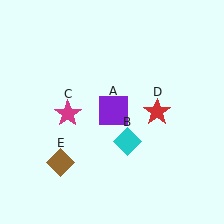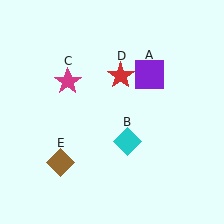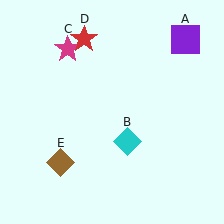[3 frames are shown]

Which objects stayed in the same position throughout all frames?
Cyan diamond (object B) and brown diamond (object E) remained stationary.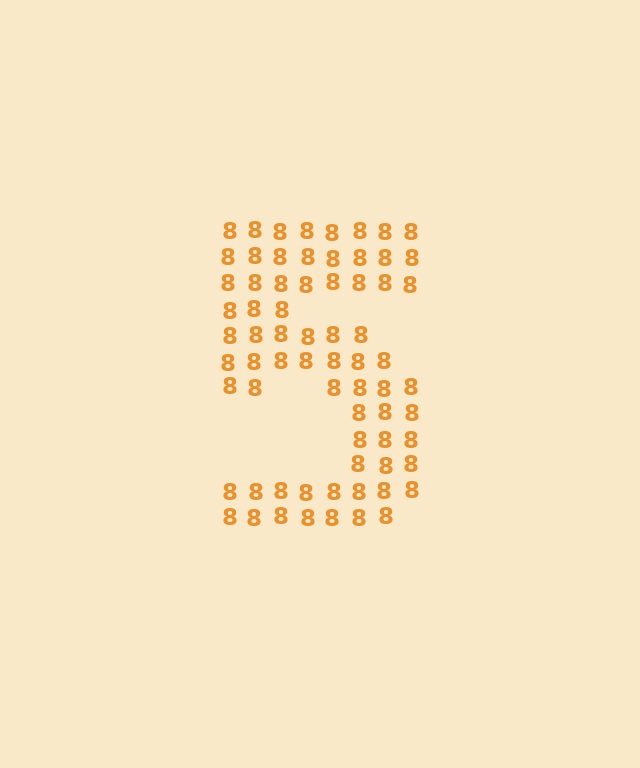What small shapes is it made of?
It is made of small digit 8's.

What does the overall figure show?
The overall figure shows the digit 5.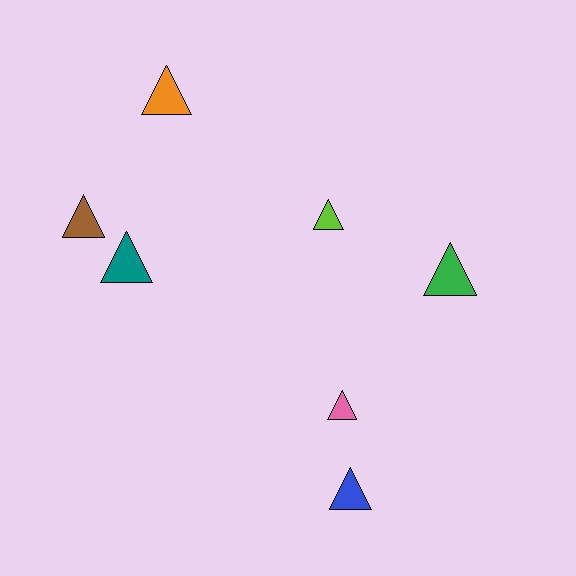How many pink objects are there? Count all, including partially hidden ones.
There is 1 pink object.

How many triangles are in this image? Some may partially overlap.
There are 7 triangles.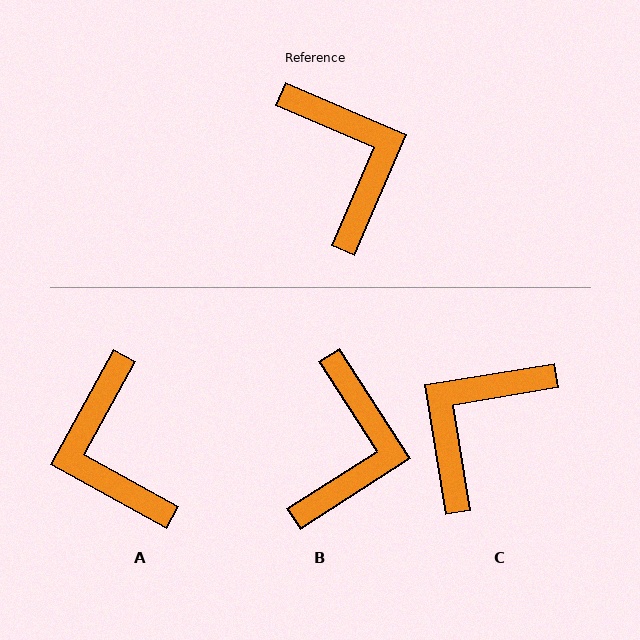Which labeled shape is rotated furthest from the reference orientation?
A, about 174 degrees away.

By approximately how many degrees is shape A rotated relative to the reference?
Approximately 174 degrees counter-clockwise.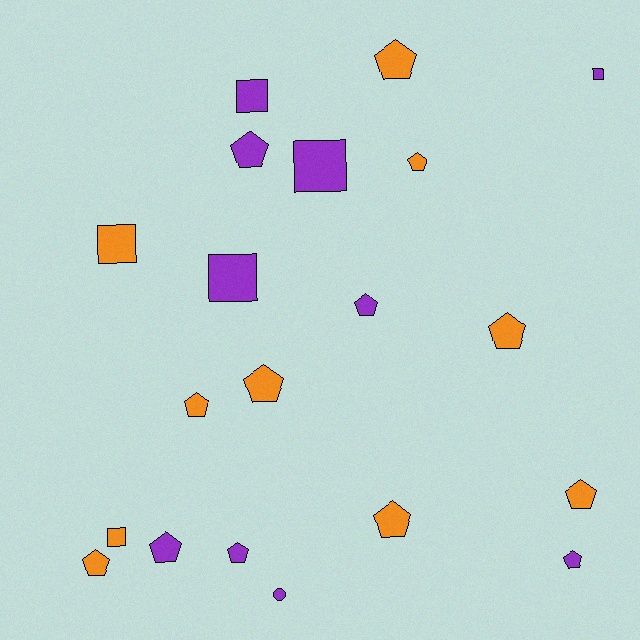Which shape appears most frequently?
Pentagon, with 13 objects.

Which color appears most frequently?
Orange, with 10 objects.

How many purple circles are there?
There is 1 purple circle.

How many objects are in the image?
There are 20 objects.